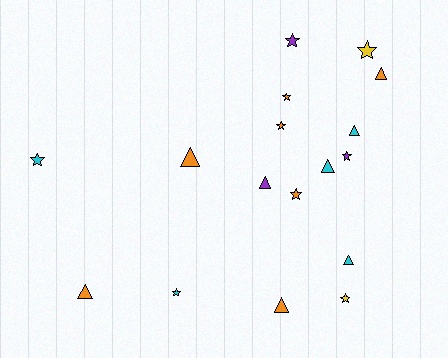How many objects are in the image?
There are 17 objects.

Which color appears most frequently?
Orange, with 7 objects.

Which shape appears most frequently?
Star, with 9 objects.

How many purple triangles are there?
There is 1 purple triangle.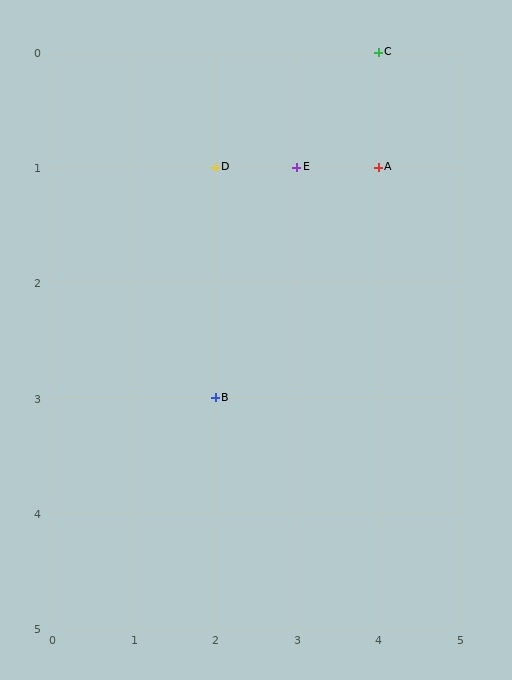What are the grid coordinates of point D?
Point D is at grid coordinates (2, 1).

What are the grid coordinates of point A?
Point A is at grid coordinates (4, 1).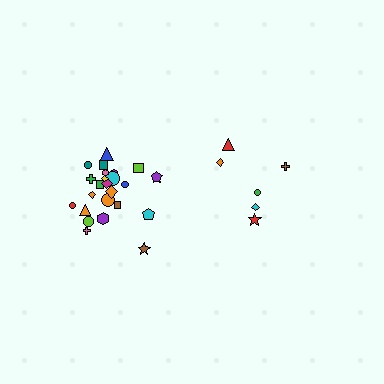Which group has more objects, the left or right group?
The left group.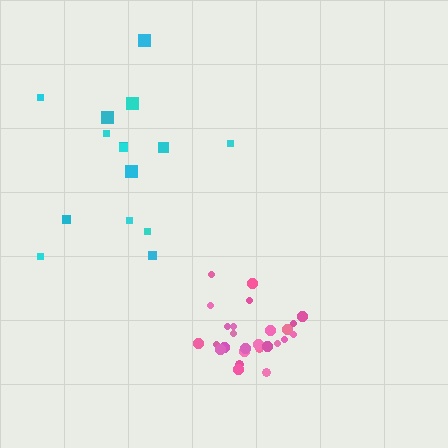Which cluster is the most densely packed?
Pink.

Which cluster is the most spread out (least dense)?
Cyan.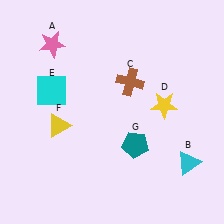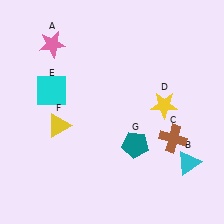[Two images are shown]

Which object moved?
The brown cross (C) moved down.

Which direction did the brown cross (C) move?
The brown cross (C) moved down.